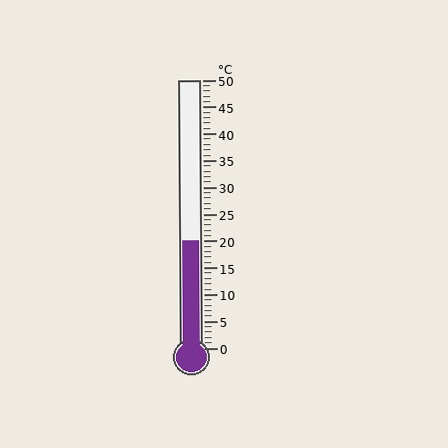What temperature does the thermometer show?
The thermometer shows approximately 20°C.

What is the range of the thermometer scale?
The thermometer scale ranges from 0°C to 50°C.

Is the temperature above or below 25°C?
The temperature is below 25°C.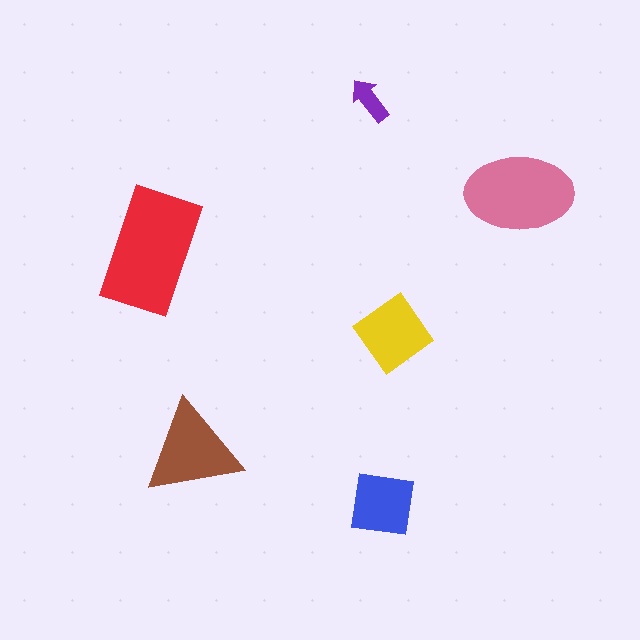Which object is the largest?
The red rectangle.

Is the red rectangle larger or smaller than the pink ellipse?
Larger.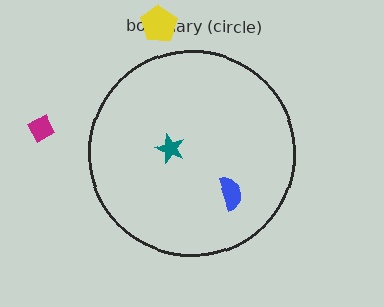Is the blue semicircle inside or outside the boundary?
Inside.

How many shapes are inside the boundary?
2 inside, 2 outside.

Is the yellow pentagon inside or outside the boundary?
Outside.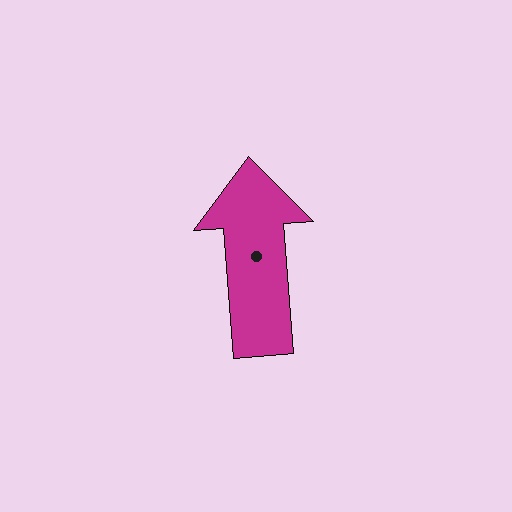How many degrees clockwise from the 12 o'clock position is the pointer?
Approximately 356 degrees.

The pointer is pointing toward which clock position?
Roughly 12 o'clock.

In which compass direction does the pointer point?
North.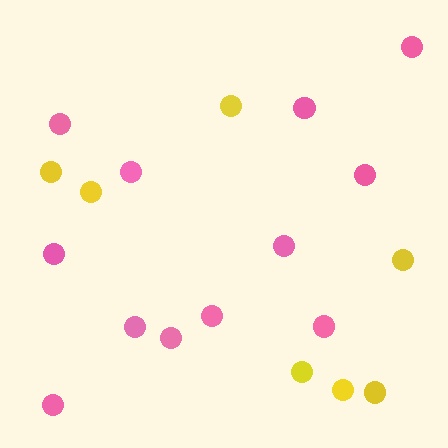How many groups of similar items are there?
There are 2 groups: one group of pink circles (12) and one group of yellow circles (7).